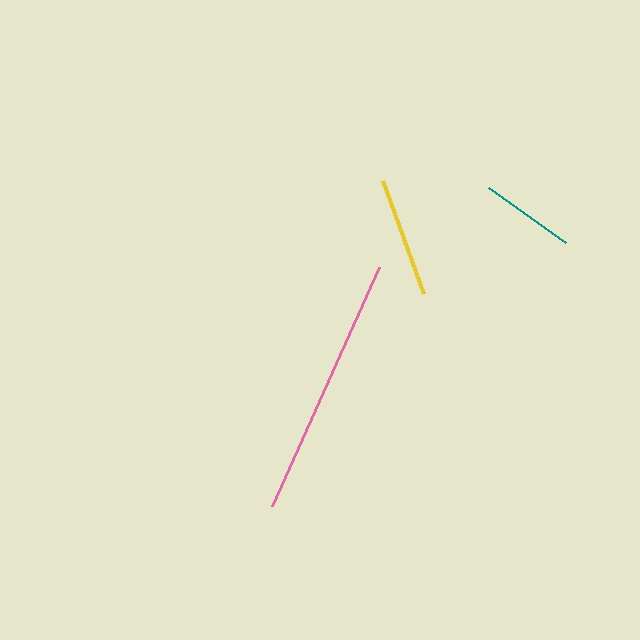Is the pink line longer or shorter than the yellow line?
The pink line is longer than the yellow line.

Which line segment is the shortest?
The teal line is the shortest at approximately 95 pixels.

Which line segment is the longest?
The pink line is the longest at approximately 262 pixels.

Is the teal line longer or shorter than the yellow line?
The yellow line is longer than the teal line.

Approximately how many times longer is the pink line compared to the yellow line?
The pink line is approximately 2.2 times the length of the yellow line.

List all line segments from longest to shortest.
From longest to shortest: pink, yellow, teal.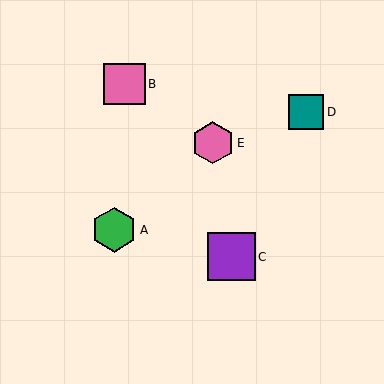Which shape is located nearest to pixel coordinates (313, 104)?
The teal square (labeled D) at (306, 112) is nearest to that location.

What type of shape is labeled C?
Shape C is a purple square.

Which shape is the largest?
The purple square (labeled C) is the largest.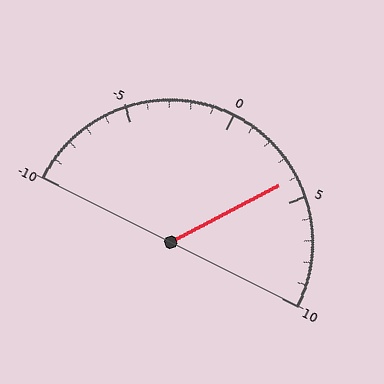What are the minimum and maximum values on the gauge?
The gauge ranges from -10 to 10.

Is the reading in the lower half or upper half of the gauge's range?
The reading is in the upper half of the range (-10 to 10).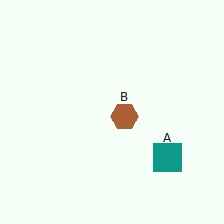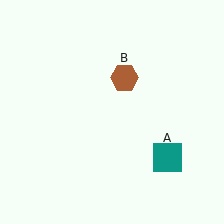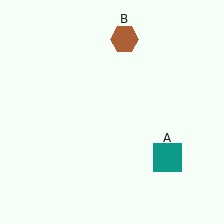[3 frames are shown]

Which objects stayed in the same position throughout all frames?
Teal square (object A) remained stationary.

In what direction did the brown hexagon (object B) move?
The brown hexagon (object B) moved up.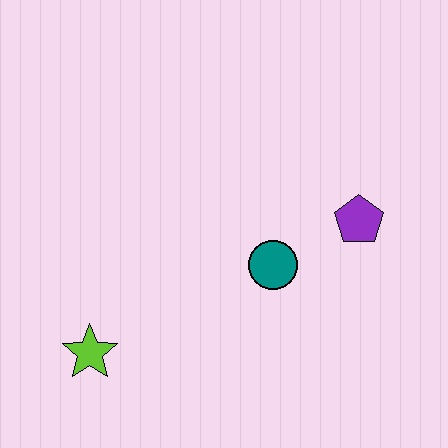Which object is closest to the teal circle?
The purple pentagon is closest to the teal circle.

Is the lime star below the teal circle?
Yes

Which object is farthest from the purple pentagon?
The lime star is farthest from the purple pentagon.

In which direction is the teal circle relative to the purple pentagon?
The teal circle is to the left of the purple pentagon.